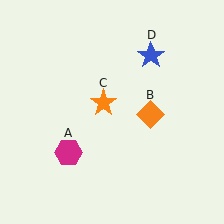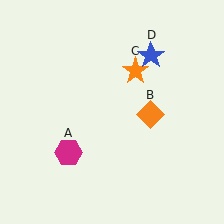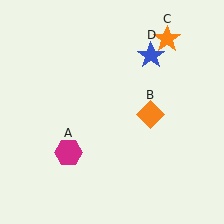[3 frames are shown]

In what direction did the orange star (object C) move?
The orange star (object C) moved up and to the right.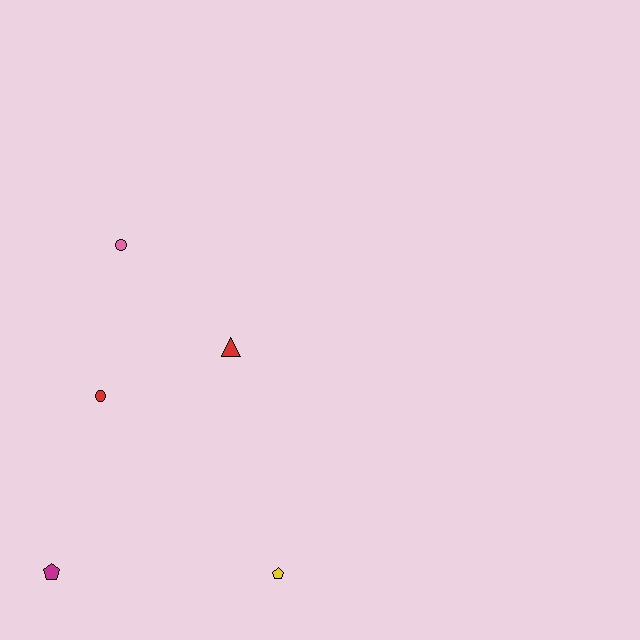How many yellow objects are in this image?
There is 1 yellow object.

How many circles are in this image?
There are 2 circles.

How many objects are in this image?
There are 5 objects.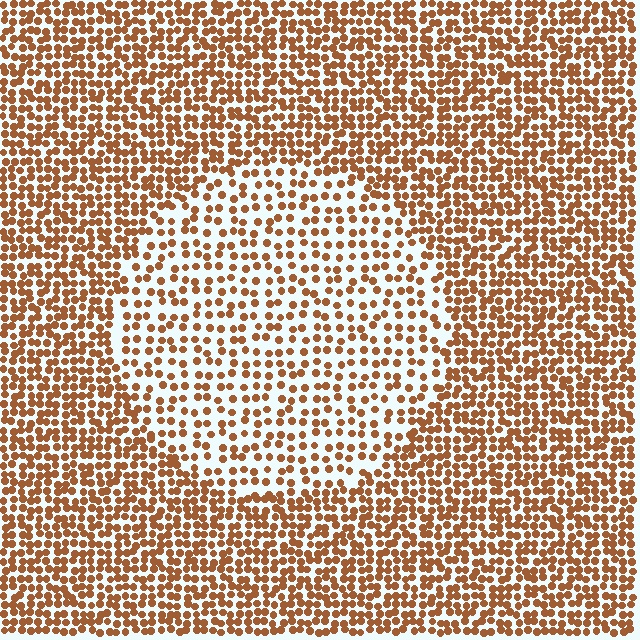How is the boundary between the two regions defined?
The boundary is defined by a change in element density (approximately 1.9x ratio). All elements are the same color, size, and shape.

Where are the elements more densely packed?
The elements are more densely packed outside the circle boundary.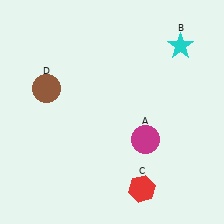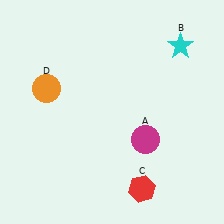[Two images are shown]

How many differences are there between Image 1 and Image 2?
There is 1 difference between the two images.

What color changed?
The circle (D) changed from brown in Image 1 to orange in Image 2.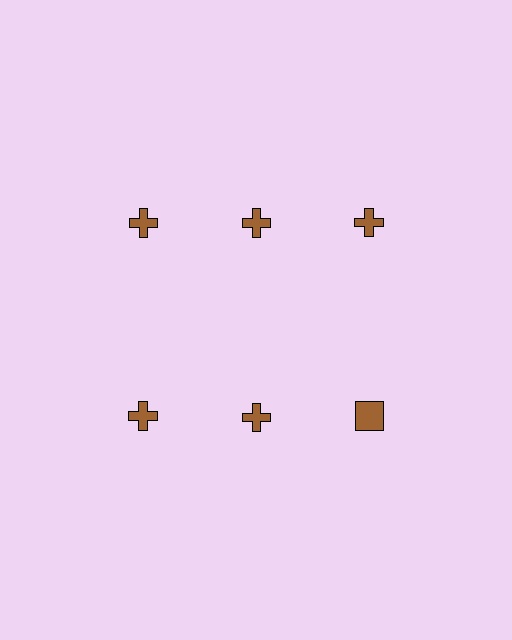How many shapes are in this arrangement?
There are 6 shapes arranged in a grid pattern.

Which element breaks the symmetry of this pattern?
The brown square in the second row, center column breaks the symmetry. All other shapes are brown crosses.